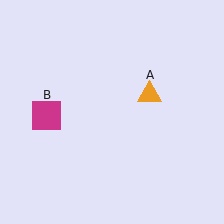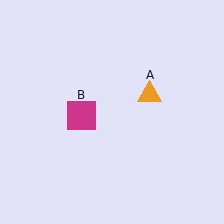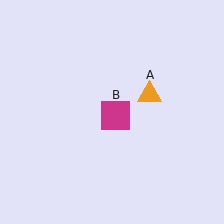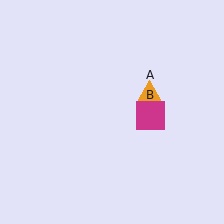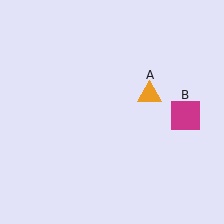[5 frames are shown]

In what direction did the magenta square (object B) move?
The magenta square (object B) moved right.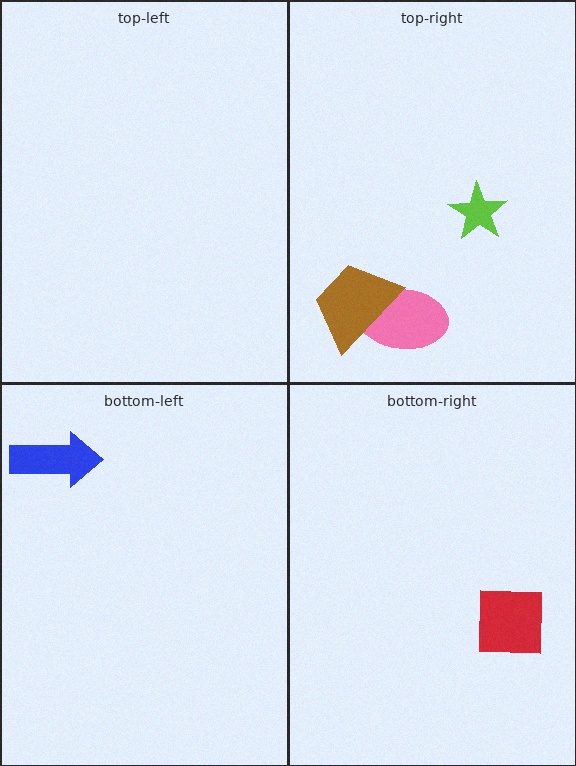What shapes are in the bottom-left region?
The blue arrow.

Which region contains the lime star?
The top-right region.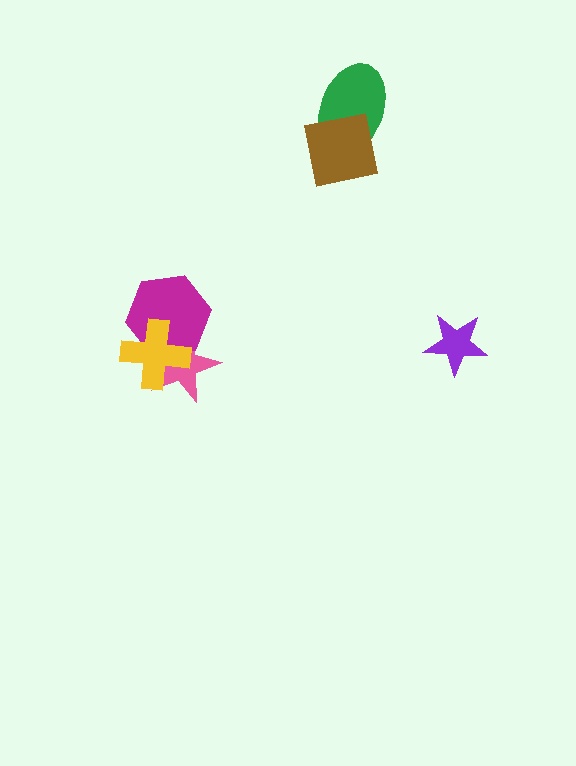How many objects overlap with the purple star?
0 objects overlap with the purple star.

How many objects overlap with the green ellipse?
1 object overlaps with the green ellipse.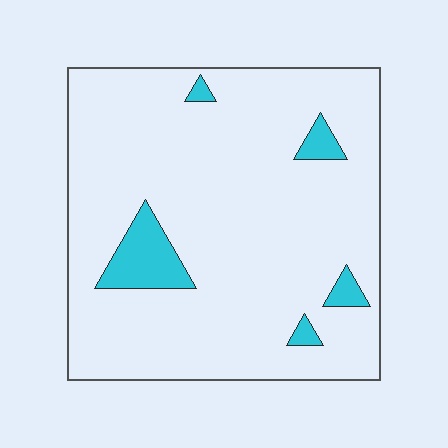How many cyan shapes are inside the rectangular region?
5.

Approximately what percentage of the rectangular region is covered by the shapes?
Approximately 10%.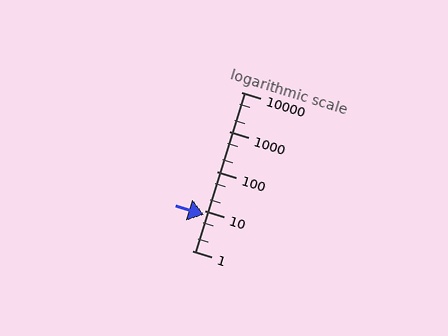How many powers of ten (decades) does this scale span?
The scale spans 4 decades, from 1 to 10000.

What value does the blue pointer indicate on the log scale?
The pointer indicates approximately 8.2.